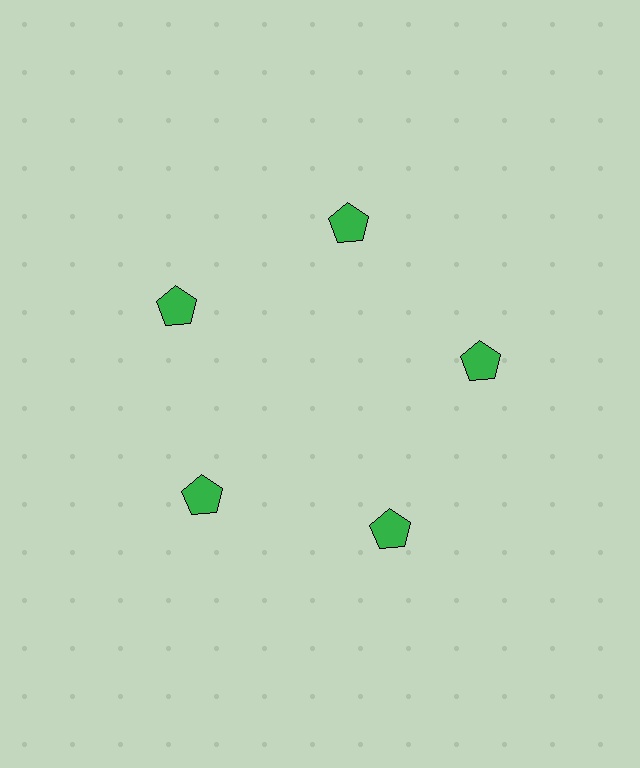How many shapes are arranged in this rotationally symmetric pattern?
There are 5 shapes, arranged in 5 groups of 1.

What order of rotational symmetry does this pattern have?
This pattern has 5-fold rotational symmetry.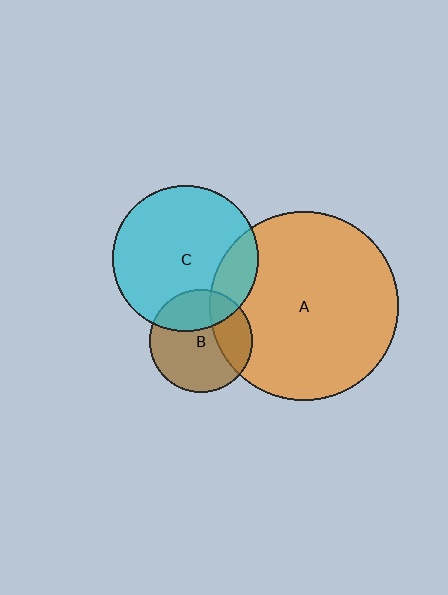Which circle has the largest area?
Circle A (orange).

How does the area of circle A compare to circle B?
Approximately 3.4 times.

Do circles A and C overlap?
Yes.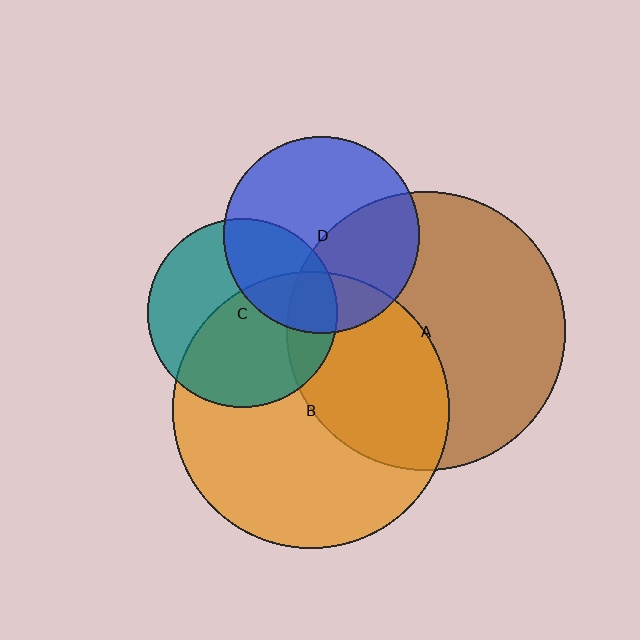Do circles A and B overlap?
Yes.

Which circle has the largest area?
Circle A (brown).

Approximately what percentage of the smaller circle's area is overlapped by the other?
Approximately 40%.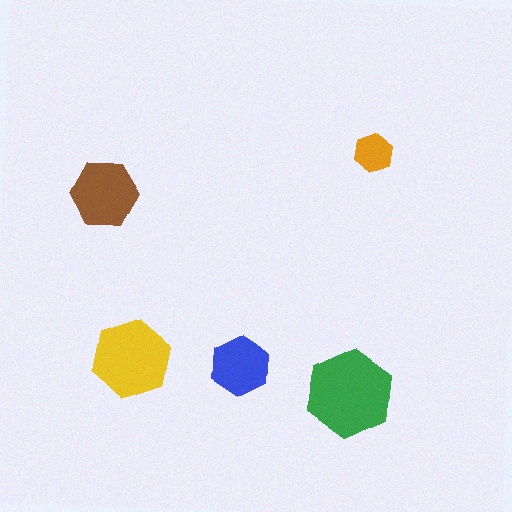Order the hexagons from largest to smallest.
the green one, the yellow one, the brown one, the blue one, the orange one.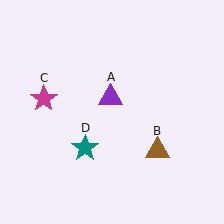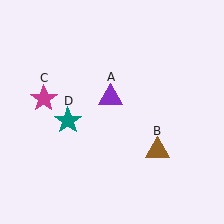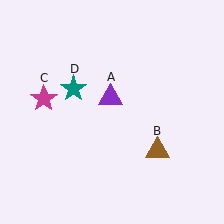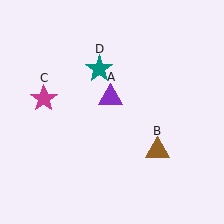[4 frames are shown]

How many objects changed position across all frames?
1 object changed position: teal star (object D).